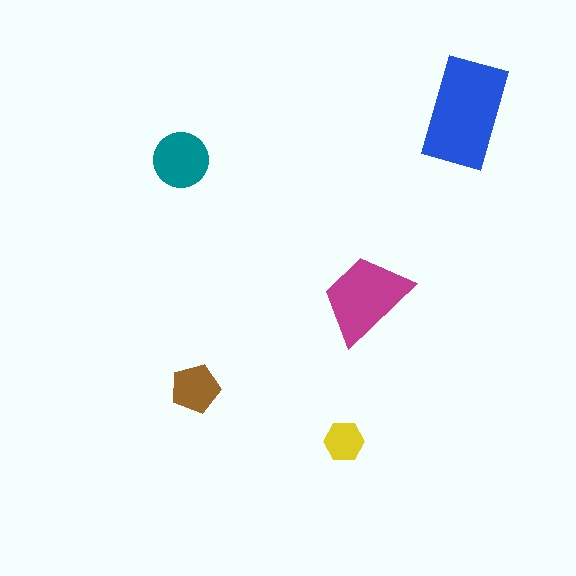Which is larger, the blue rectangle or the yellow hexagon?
The blue rectangle.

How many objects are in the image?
There are 5 objects in the image.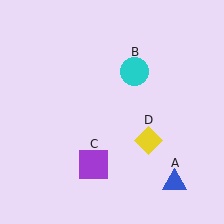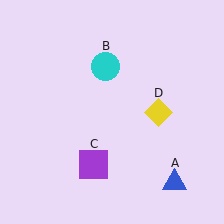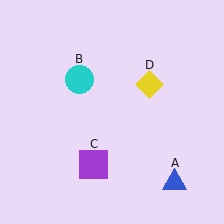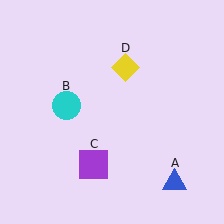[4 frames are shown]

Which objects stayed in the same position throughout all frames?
Blue triangle (object A) and purple square (object C) remained stationary.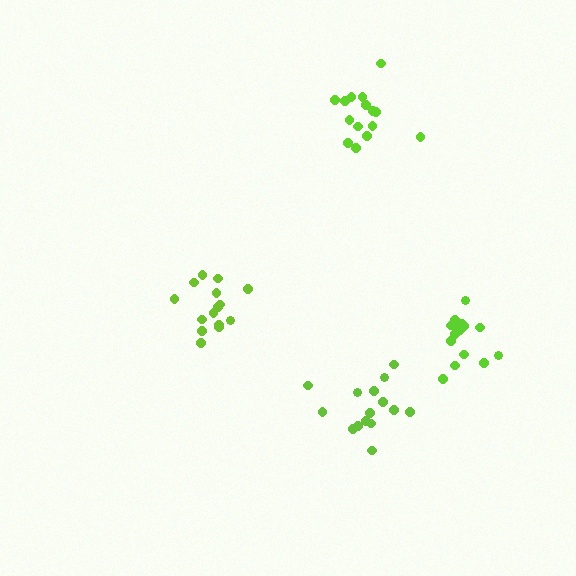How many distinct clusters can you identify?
There are 4 distinct clusters.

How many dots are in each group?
Group 1: 16 dots, Group 2: 15 dots, Group 3: 15 dots, Group 4: 15 dots (61 total).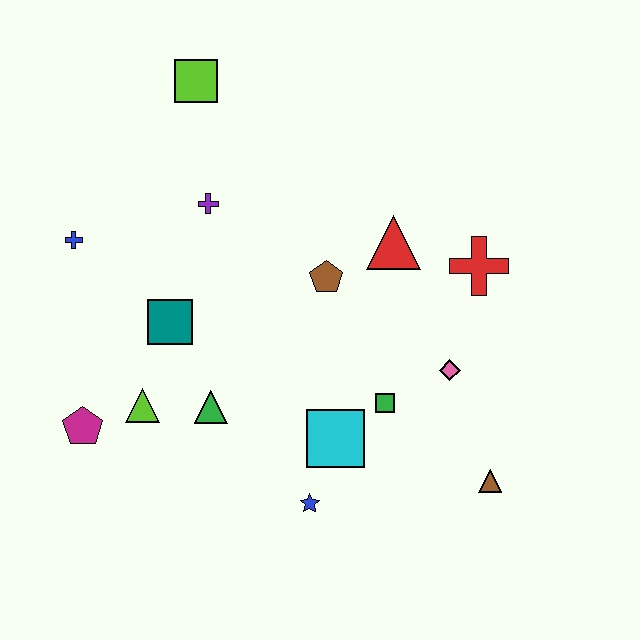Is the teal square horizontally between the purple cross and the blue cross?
Yes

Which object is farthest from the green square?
The lime square is farthest from the green square.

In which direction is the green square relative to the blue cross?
The green square is to the right of the blue cross.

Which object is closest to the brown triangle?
The pink diamond is closest to the brown triangle.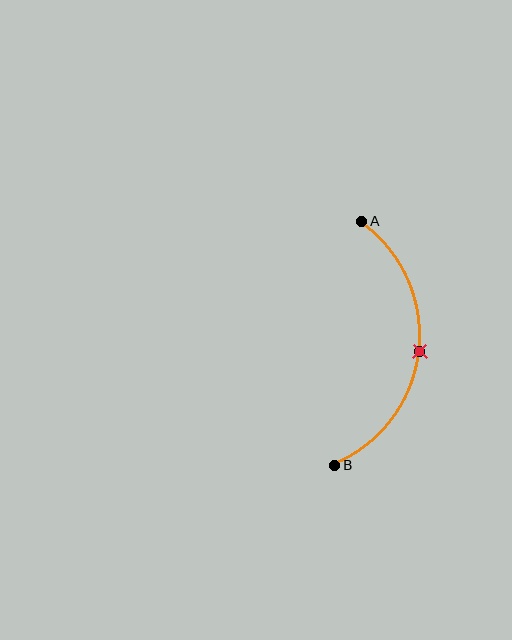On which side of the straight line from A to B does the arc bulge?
The arc bulges to the right of the straight line connecting A and B.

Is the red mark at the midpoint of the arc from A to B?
Yes. The red mark lies on the arc at equal arc-length from both A and B — it is the arc midpoint.